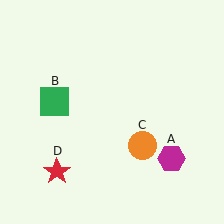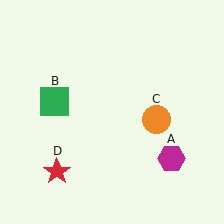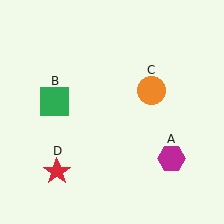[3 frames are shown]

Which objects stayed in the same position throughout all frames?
Magenta hexagon (object A) and green square (object B) and red star (object D) remained stationary.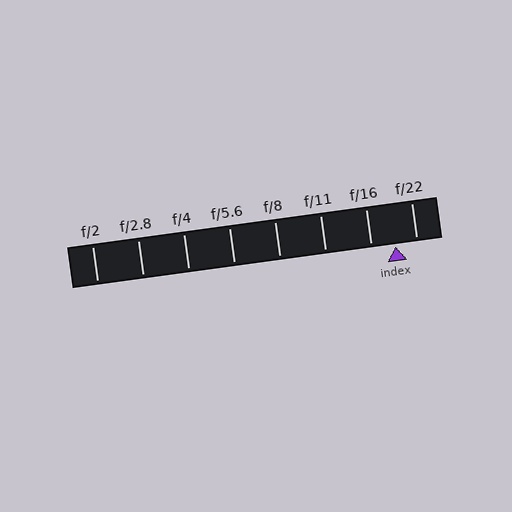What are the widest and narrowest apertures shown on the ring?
The widest aperture shown is f/2 and the narrowest is f/22.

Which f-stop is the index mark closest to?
The index mark is closest to f/22.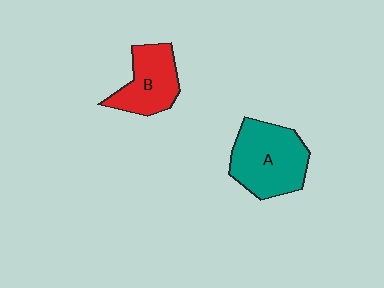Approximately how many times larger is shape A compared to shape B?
Approximately 1.4 times.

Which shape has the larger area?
Shape A (teal).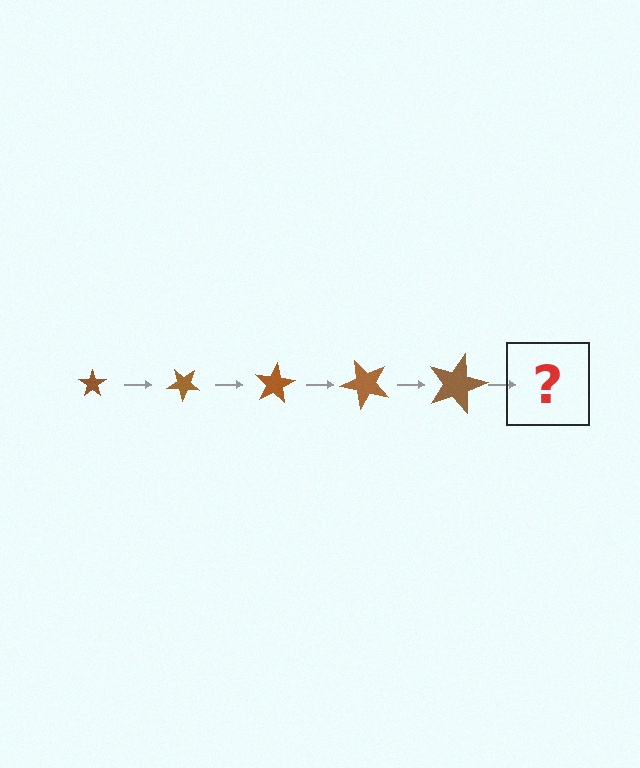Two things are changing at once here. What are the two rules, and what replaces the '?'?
The two rules are that the star grows larger each step and it rotates 40 degrees each step. The '?' should be a star, larger than the previous one and rotated 200 degrees from the start.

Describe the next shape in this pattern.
It should be a star, larger than the previous one and rotated 200 degrees from the start.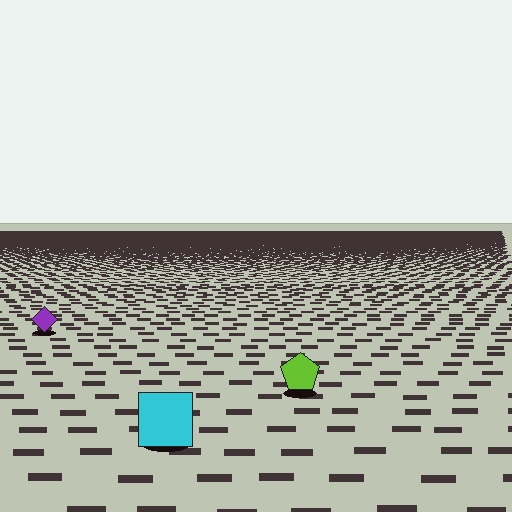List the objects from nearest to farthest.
From nearest to farthest: the cyan square, the lime pentagon, the purple diamond.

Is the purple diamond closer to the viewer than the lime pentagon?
No. The lime pentagon is closer — you can tell from the texture gradient: the ground texture is coarser near it.